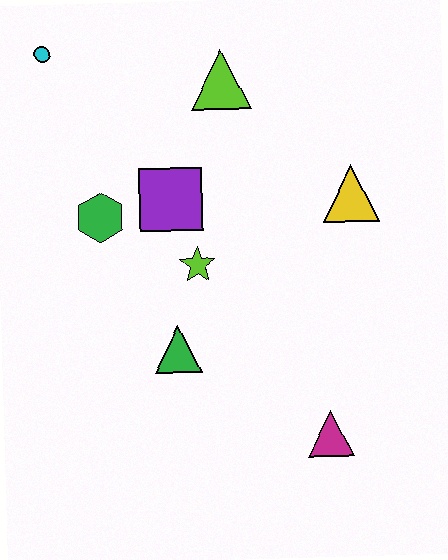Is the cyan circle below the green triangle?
No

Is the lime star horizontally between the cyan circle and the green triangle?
No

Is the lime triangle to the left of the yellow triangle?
Yes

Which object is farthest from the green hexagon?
The magenta triangle is farthest from the green hexagon.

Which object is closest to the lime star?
The purple square is closest to the lime star.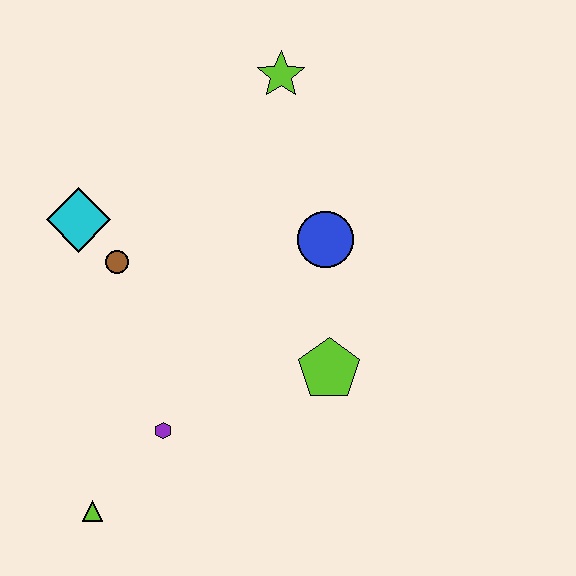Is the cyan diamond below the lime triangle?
No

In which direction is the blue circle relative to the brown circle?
The blue circle is to the right of the brown circle.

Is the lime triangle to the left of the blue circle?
Yes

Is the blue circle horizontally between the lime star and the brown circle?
No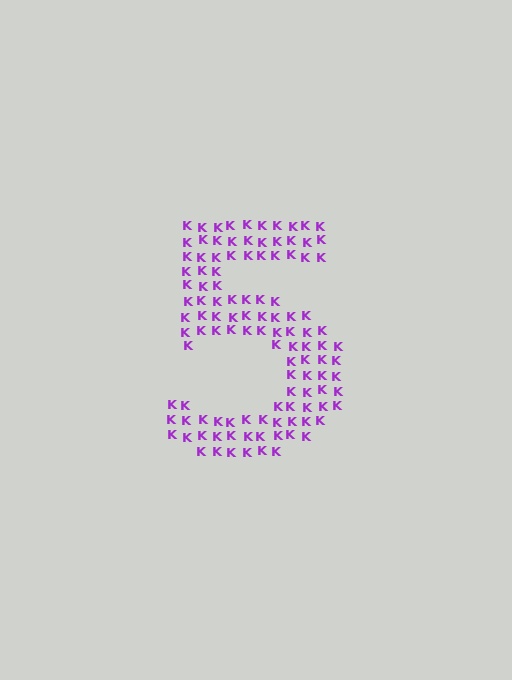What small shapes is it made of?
It is made of small letter K's.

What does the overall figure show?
The overall figure shows the digit 5.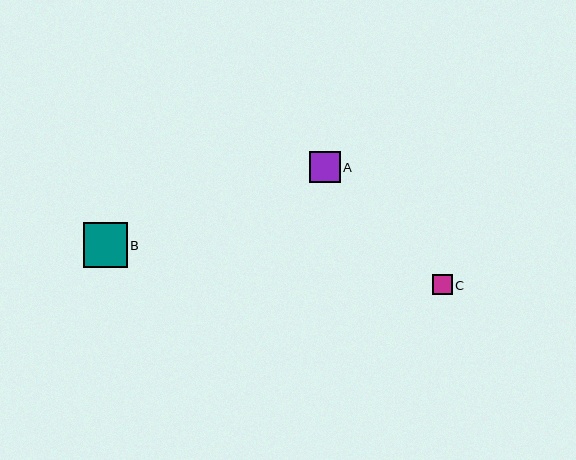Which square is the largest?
Square B is the largest with a size of approximately 44 pixels.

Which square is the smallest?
Square C is the smallest with a size of approximately 20 pixels.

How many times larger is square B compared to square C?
Square B is approximately 2.3 times the size of square C.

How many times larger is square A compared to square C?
Square A is approximately 1.6 times the size of square C.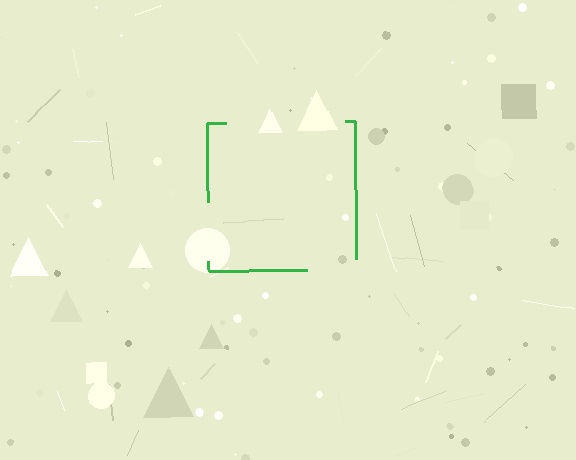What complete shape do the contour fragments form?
The contour fragments form a square.